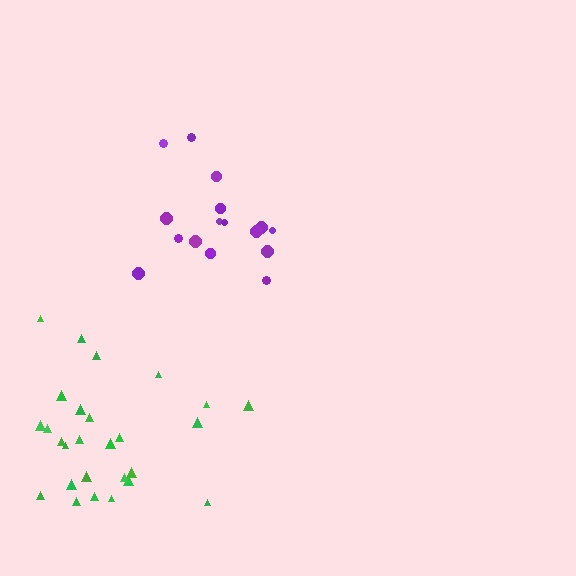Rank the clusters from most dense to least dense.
green, purple.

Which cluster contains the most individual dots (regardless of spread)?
Green (27).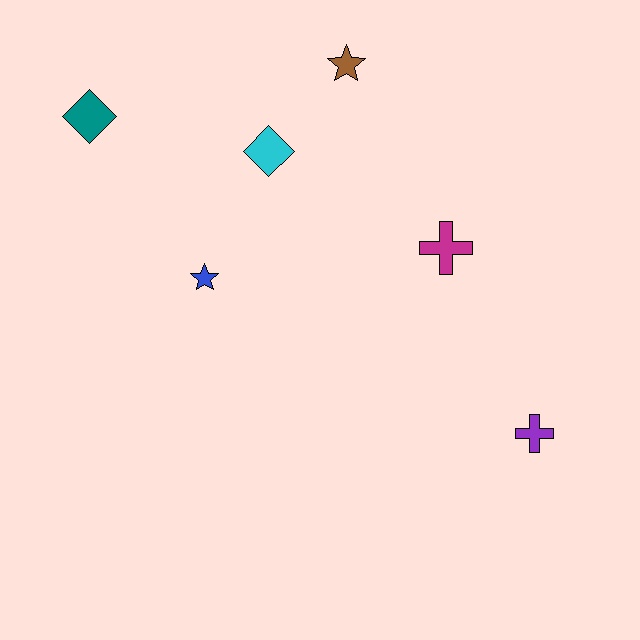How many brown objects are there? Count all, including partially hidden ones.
There is 1 brown object.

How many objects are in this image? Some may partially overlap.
There are 6 objects.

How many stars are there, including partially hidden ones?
There are 2 stars.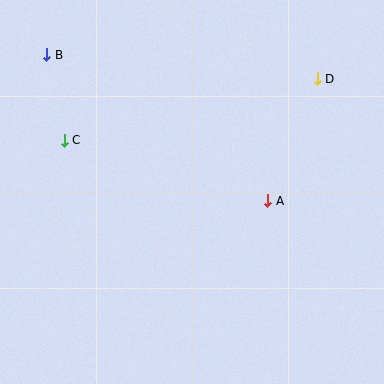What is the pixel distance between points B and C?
The distance between B and C is 87 pixels.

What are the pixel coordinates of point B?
Point B is at (47, 55).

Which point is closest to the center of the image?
Point A at (268, 201) is closest to the center.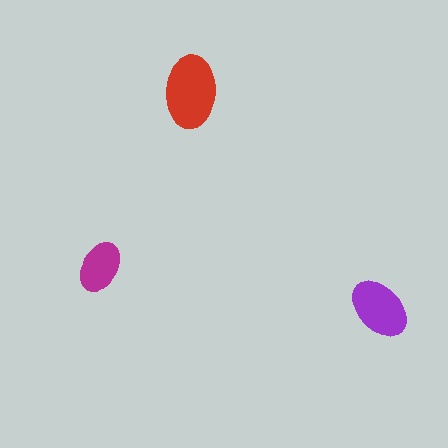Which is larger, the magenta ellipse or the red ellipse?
The red one.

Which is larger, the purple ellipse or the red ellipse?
The red one.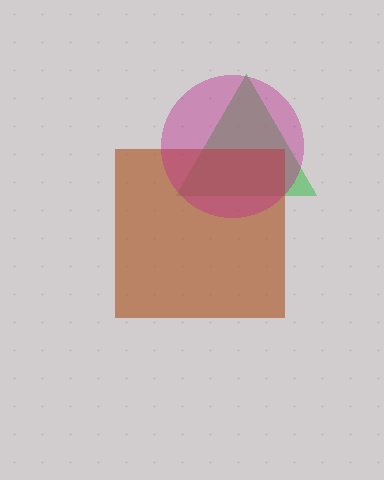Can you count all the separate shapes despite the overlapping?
Yes, there are 3 separate shapes.